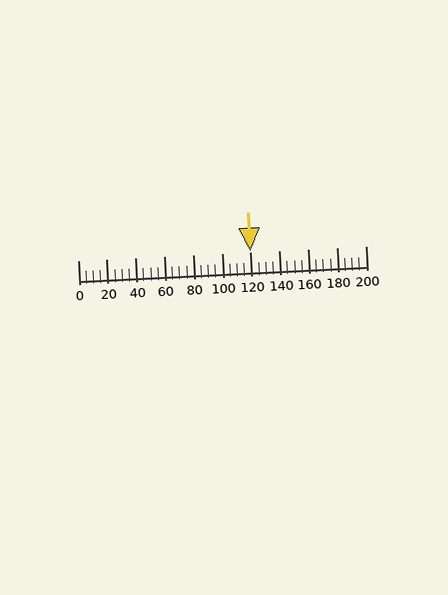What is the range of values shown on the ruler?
The ruler shows values from 0 to 200.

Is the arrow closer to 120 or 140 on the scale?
The arrow is closer to 120.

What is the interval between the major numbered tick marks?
The major tick marks are spaced 20 units apart.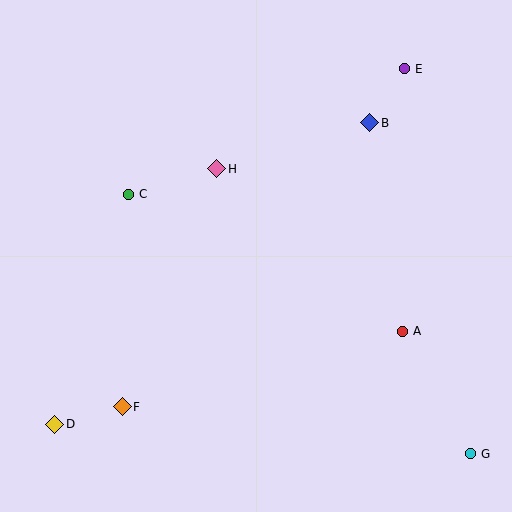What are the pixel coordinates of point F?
Point F is at (122, 407).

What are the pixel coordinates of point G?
Point G is at (470, 454).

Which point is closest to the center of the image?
Point H at (217, 169) is closest to the center.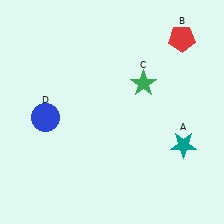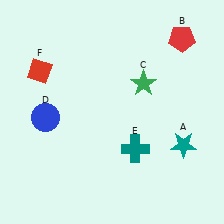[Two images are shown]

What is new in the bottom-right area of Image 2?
A teal cross (E) was added in the bottom-right area of Image 2.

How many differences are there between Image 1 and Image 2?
There are 2 differences between the two images.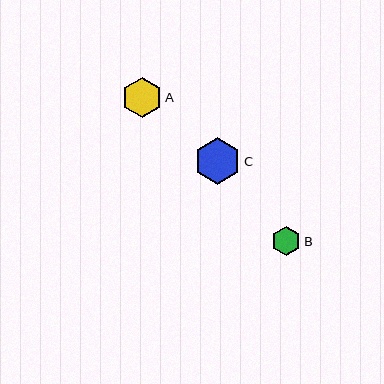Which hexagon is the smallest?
Hexagon B is the smallest with a size of approximately 30 pixels.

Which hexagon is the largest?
Hexagon C is the largest with a size of approximately 47 pixels.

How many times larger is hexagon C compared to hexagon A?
Hexagon C is approximately 1.2 times the size of hexagon A.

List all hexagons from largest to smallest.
From largest to smallest: C, A, B.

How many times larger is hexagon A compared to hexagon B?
Hexagon A is approximately 1.4 times the size of hexagon B.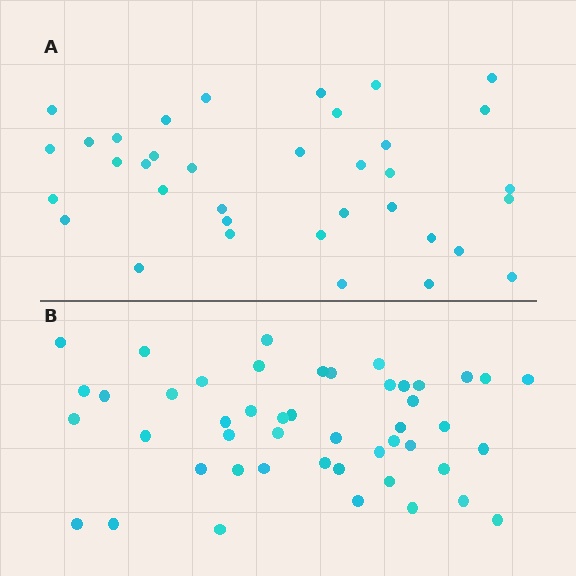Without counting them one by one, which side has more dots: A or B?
Region B (the bottom region) has more dots.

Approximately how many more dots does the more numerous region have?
Region B has roughly 12 or so more dots than region A.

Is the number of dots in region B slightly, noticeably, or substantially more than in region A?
Region B has noticeably more, but not dramatically so. The ratio is roughly 1.3 to 1.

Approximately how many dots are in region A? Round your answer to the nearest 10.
About 40 dots. (The exact count is 36, which rounds to 40.)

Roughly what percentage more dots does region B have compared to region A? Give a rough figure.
About 30% more.